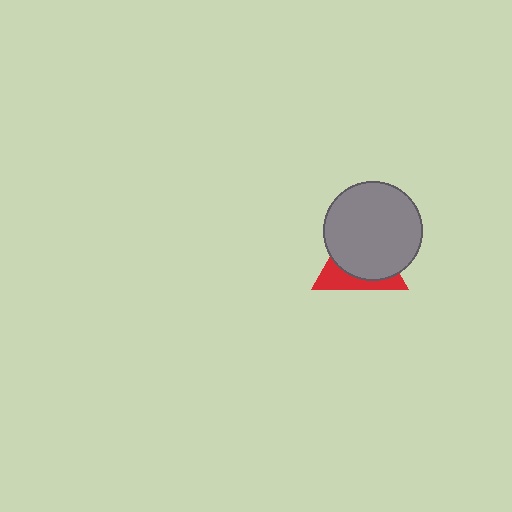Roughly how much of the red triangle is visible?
A small part of it is visible (roughly 32%).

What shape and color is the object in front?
The object in front is a gray circle.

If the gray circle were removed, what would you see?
You would see the complete red triangle.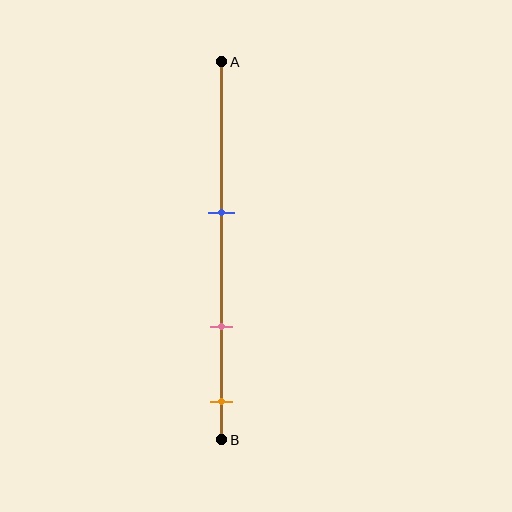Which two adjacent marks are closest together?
The pink and orange marks are the closest adjacent pair.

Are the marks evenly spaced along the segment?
Yes, the marks are approximately evenly spaced.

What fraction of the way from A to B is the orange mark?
The orange mark is approximately 90% (0.9) of the way from A to B.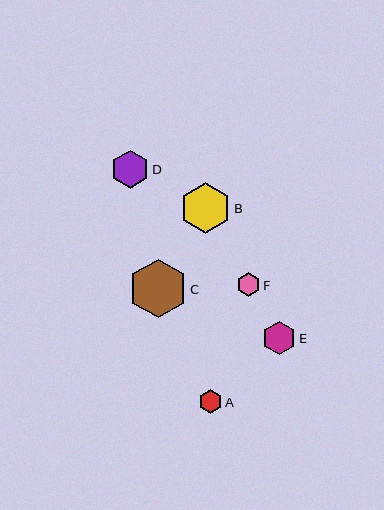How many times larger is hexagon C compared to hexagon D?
Hexagon C is approximately 1.5 times the size of hexagon D.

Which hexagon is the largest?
Hexagon C is the largest with a size of approximately 59 pixels.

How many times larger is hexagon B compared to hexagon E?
Hexagon B is approximately 1.5 times the size of hexagon E.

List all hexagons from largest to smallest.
From largest to smallest: C, B, D, E, F, A.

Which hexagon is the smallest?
Hexagon A is the smallest with a size of approximately 23 pixels.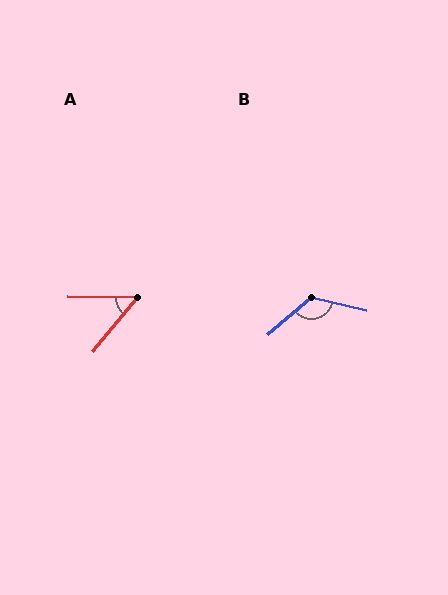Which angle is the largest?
B, at approximately 126 degrees.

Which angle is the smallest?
A, at approximately 51 degrees.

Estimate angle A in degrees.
Approximately 51 degrees.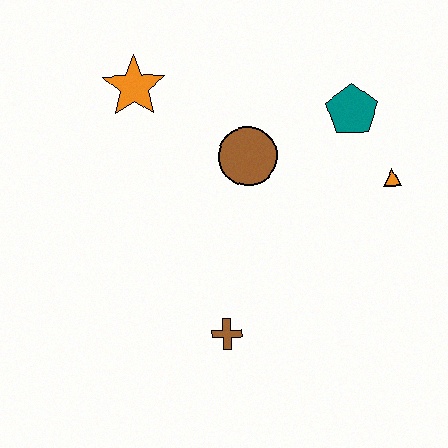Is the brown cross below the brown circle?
Yes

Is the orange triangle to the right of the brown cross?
Yes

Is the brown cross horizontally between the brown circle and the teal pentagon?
No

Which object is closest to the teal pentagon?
The orange triangle is closest to the teal pentagon.